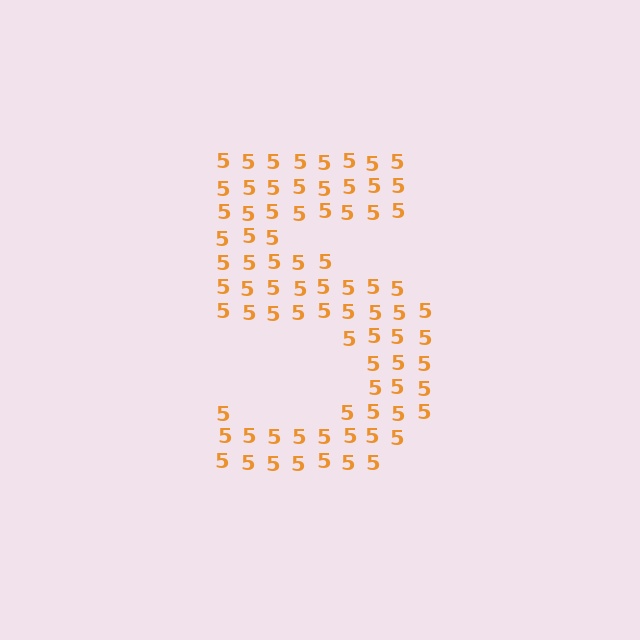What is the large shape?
The large shape is the digit 5.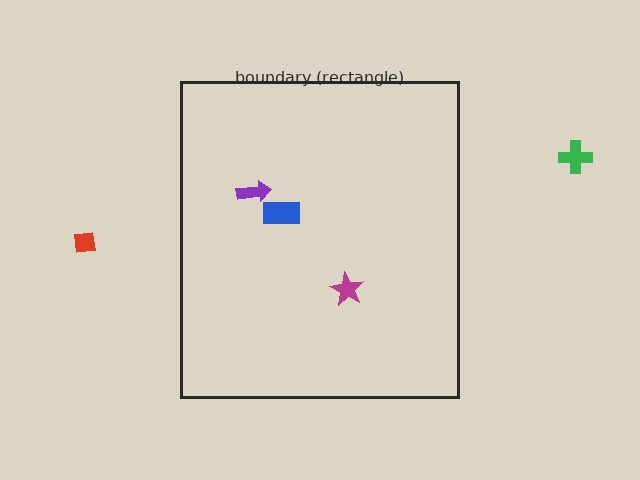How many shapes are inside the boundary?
3 inside, 2 outside.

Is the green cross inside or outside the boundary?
Outside.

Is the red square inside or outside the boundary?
Outside.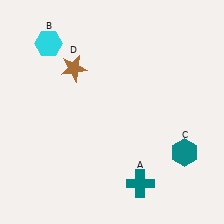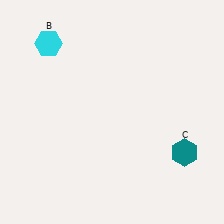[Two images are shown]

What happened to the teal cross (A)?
The teal cross (A) was removed in Image 2. It was in the bottom-right area of Image 1.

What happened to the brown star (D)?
The brown star (D) was removed in Image 2. It was in the top-left area of Image 1.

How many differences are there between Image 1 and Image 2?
There are 2 differences between the two images.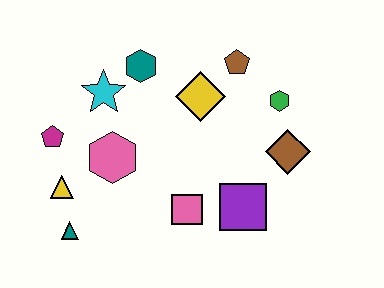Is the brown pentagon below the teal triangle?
No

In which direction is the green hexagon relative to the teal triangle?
The green hexagon is to the right of the teal triangle.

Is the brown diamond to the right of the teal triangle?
Yes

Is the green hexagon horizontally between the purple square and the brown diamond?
Yes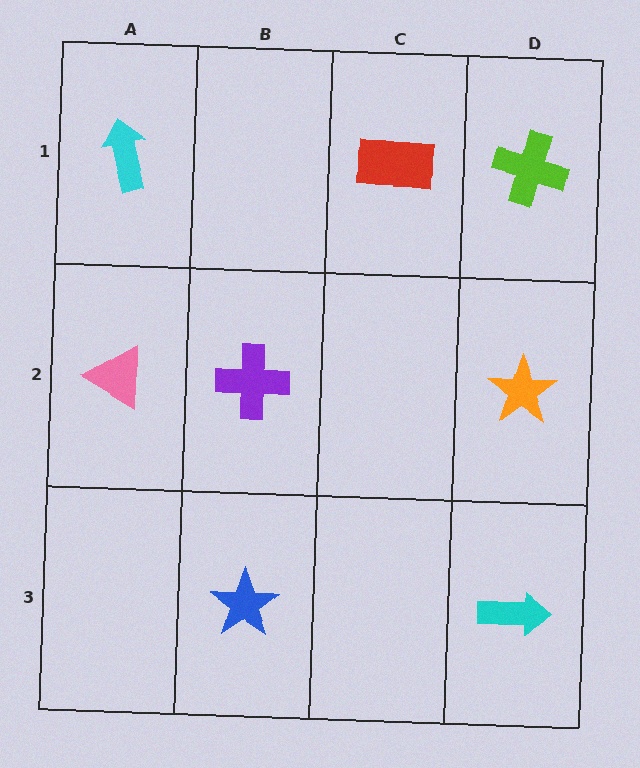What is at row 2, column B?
A purple cross.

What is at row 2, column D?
An orange star.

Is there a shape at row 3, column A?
No, that cell is empty.